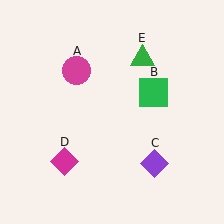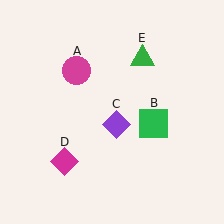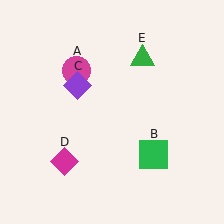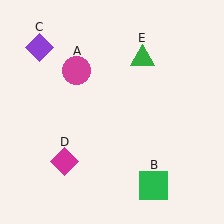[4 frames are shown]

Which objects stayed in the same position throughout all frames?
Magenta circle (object A) and magenta diamond (object D) and green triangle (object E) remained stationary.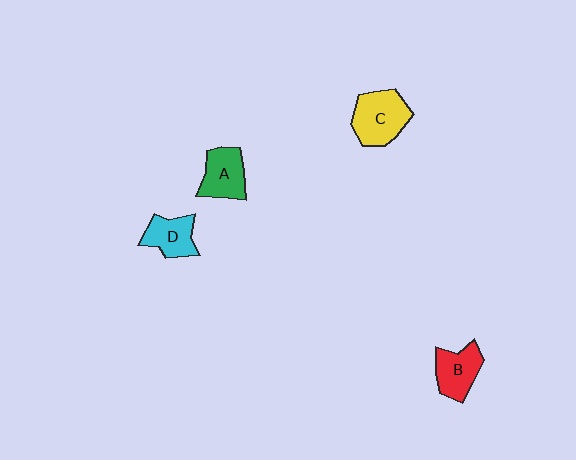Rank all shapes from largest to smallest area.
From largest to smallest: C (yellow), A (green), B (red), D (cyan).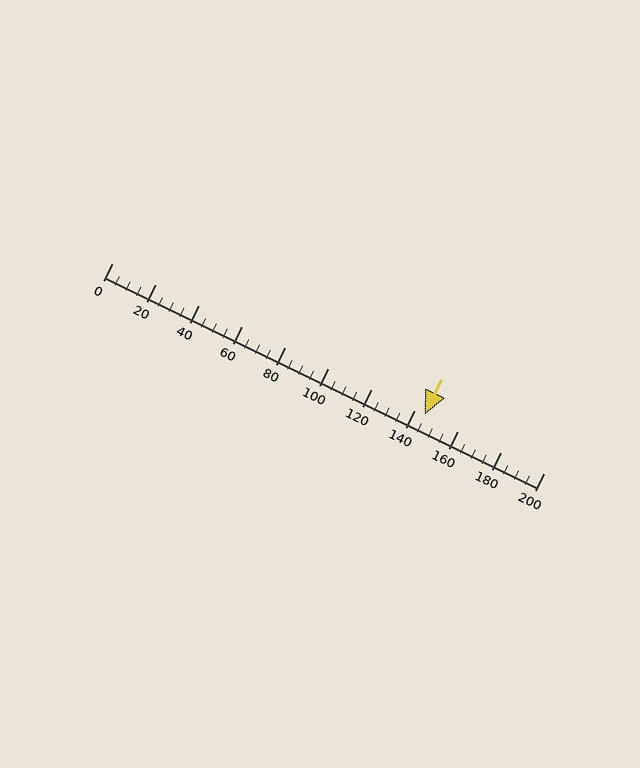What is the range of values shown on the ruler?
The ruler shows values from 0 to 200.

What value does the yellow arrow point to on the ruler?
The yellow arrow points to approximately 145.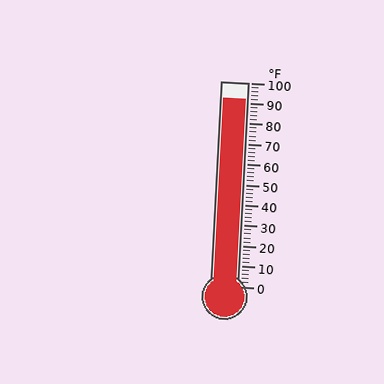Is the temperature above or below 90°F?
The temperature is above 90°F.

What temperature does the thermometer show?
The thermometer shows approximately 92°F.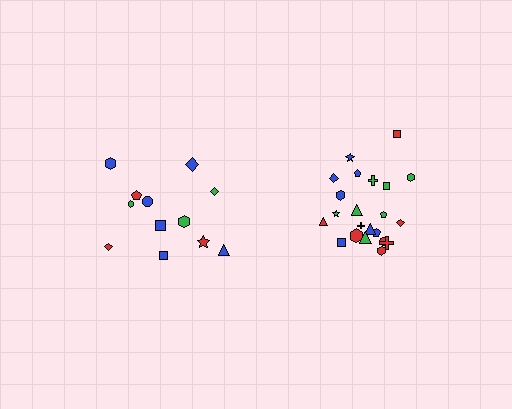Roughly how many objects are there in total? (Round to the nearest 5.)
Roughly 35 objects in total.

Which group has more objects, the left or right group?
The right group.